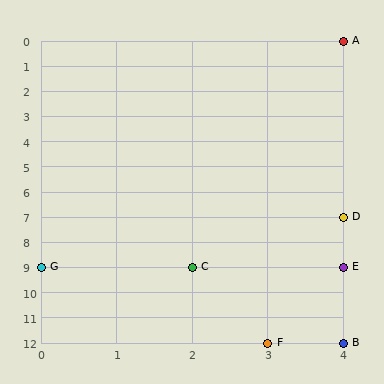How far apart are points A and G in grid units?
Points A and G are 4 columns and 9 rows apart (about 9.8 grid units diagonally).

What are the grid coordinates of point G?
Point G is at grid coordinates (0, 9).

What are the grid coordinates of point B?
Point B is at grid coordinates (4, 12).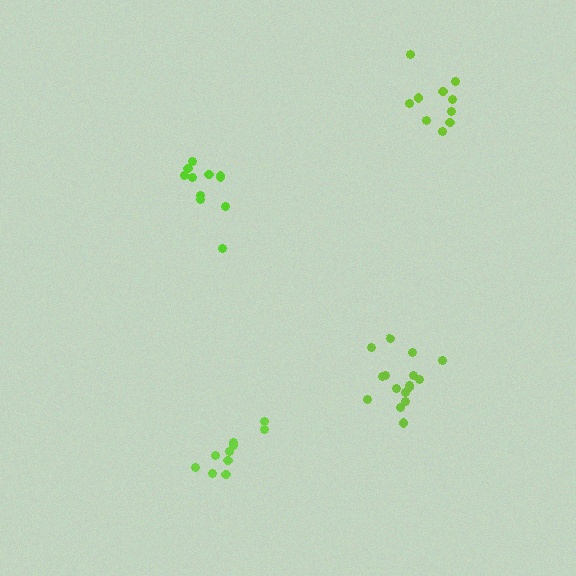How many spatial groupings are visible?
There are 4 spatial groupings.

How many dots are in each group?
Group 1: 10 dots, Group 2: 10 dots, Group 3: 11 dots, Group 4: 16 dots (47 total).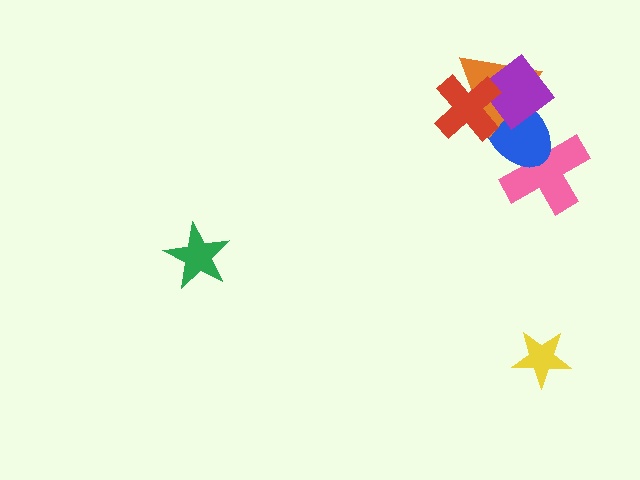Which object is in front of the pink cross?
The blue ellipse is in front of the pink cross.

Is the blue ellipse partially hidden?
Yes, it is partially covered by another shape.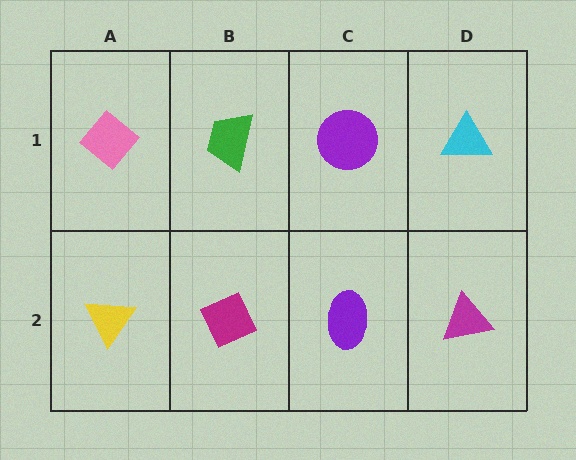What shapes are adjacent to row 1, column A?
A yellow triangle (row 2, column A), a green trapezoid (row 1, column B).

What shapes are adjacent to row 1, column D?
A magenta triangle (row 2, column D), a purple circle (row 1, column C).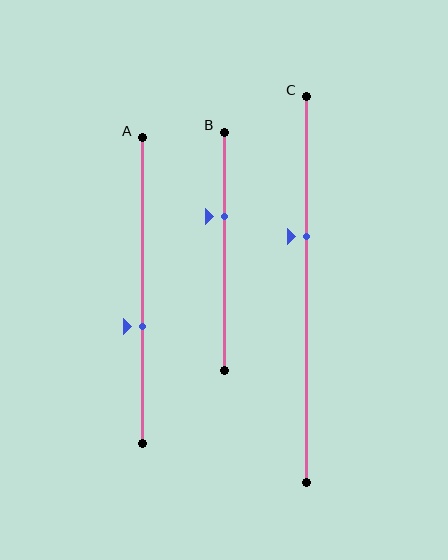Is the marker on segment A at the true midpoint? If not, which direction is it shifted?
No, the marker on segment A is shifted downward by about 12% of the segment length.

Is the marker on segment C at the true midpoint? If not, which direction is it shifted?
No, the marker on segment C is shifted upward by about 14% of the segment length.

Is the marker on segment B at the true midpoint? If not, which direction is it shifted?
No, the marker on segment B is shifted upward by about 15% of the segment length.